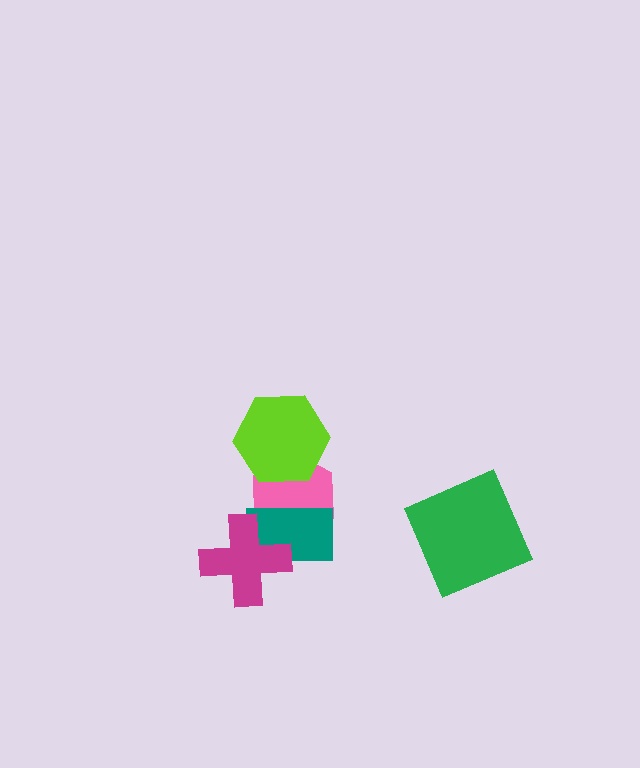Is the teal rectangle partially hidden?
Yes, it is partially covered by another shape.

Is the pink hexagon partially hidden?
Yes, it is partially covered by another shape.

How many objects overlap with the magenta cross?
2 objects overlap with the magenta cross.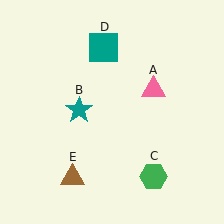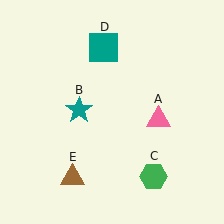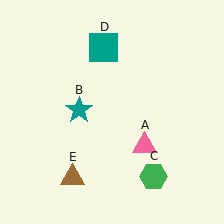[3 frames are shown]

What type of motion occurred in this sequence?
The pink triangle (object A) rotated clockwise around the center of the scene.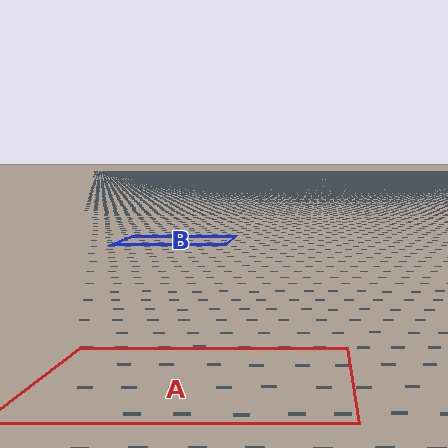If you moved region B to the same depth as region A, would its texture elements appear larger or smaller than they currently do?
They would appear larger. At a closer depth, the same texture elements are projected at a bigger on-screen size.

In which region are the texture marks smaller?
The texture marks are smaller in region B, because it is farther away.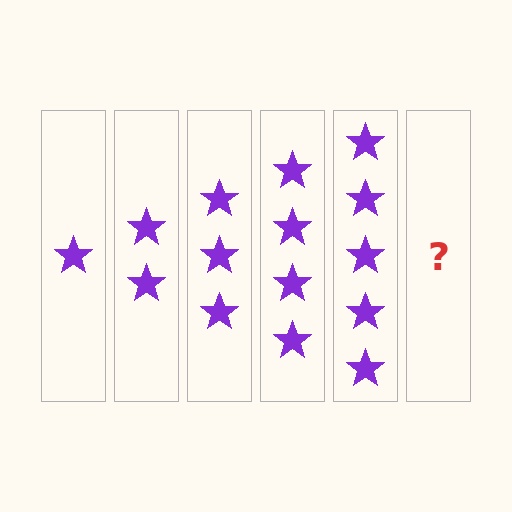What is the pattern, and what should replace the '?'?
The pattern is that each step adds one more star. The '?' should be 6 stars.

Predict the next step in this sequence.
The next step is 6 stars.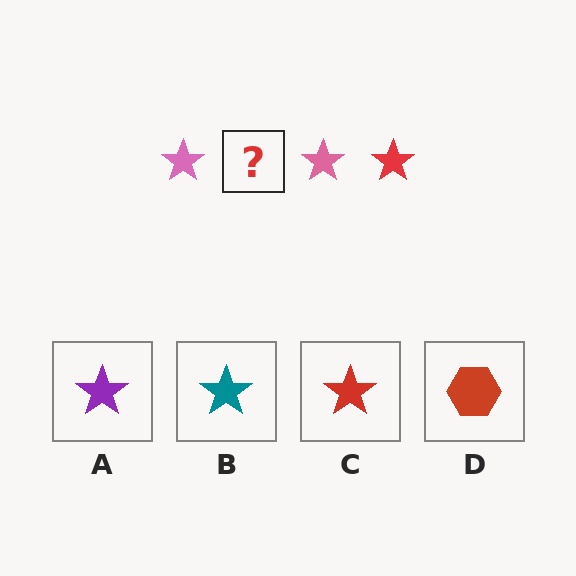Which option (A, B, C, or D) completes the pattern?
C.